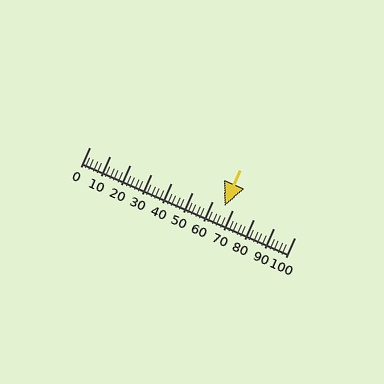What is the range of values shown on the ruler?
The ruler shows values from 0 to 100.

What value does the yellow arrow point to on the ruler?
The yellow arrow points to approximately 66.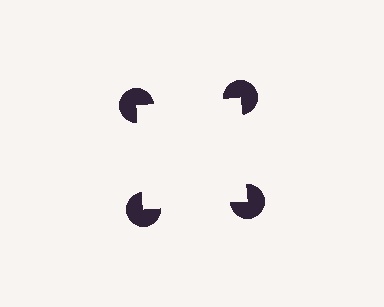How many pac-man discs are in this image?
There are 4 — one at each vertex of the illusory square.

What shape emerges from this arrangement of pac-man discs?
An illusory square — its edges are inferred from the aligned wedge cuts in the pac-man discs, not physically drawn.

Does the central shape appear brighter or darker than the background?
It typically appears slightly brighter than the background, even though no actual brightness change is drawn.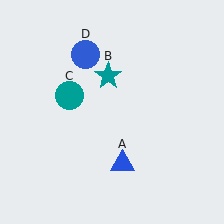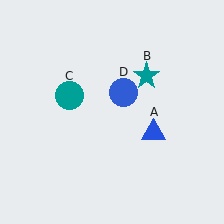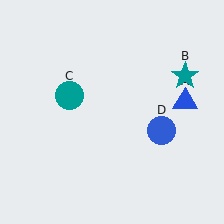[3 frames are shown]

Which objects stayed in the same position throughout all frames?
Teal circle (object C) remained stationary.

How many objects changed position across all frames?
3 objects changed position: blue triangle (object A), teal star (object B), blue circle (object D).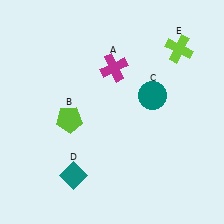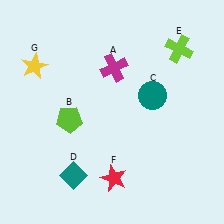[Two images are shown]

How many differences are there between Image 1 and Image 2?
There are 2 differences between the two images.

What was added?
A red star (F), a yellow star (G) were added in Image 2.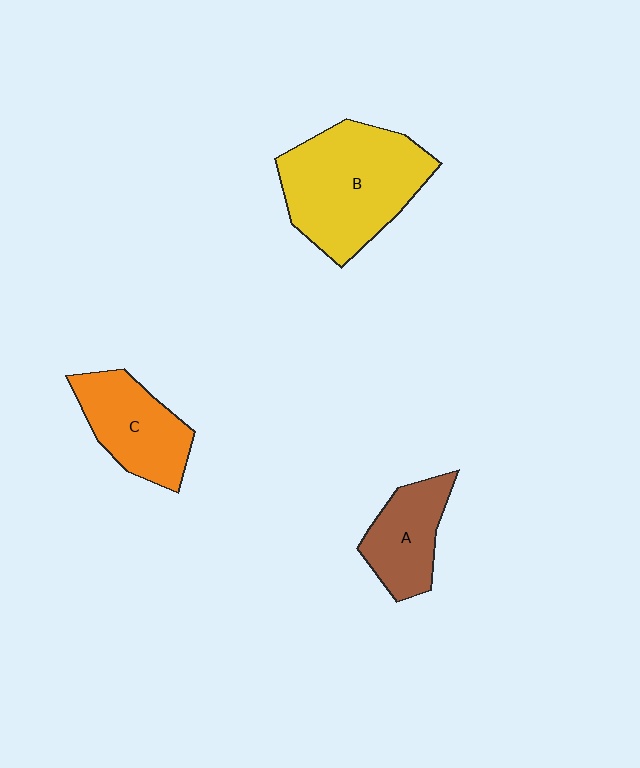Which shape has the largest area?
Shape B (yellow).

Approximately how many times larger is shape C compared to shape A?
Approximately 1.2 times.